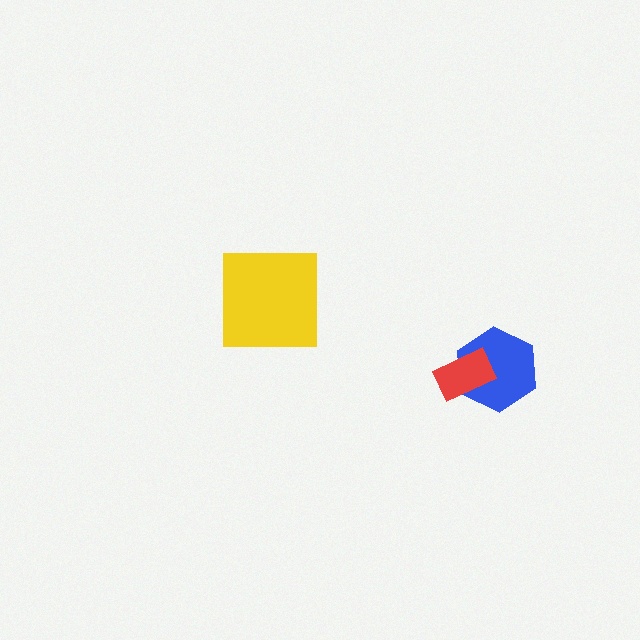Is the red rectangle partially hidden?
No, no other shape covers it.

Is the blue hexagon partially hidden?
Yes, it is partially covered by another shape.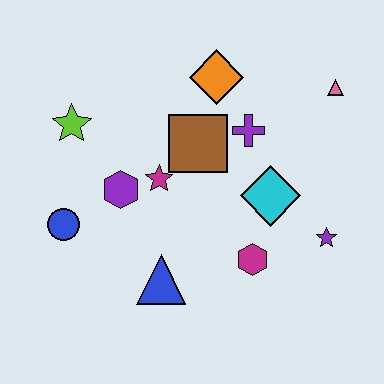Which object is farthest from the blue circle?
The pink triangle is farthest from the blue circle.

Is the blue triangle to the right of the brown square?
No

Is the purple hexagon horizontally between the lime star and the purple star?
Yes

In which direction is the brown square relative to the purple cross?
The brown square is to the left of the purple cross.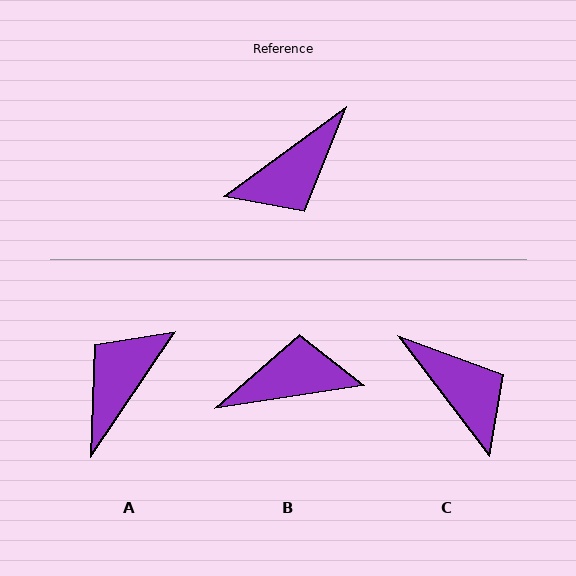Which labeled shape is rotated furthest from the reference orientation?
A, about 160 degrees away.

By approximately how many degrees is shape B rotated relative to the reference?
Approximately 152 degrees counter-clockwise.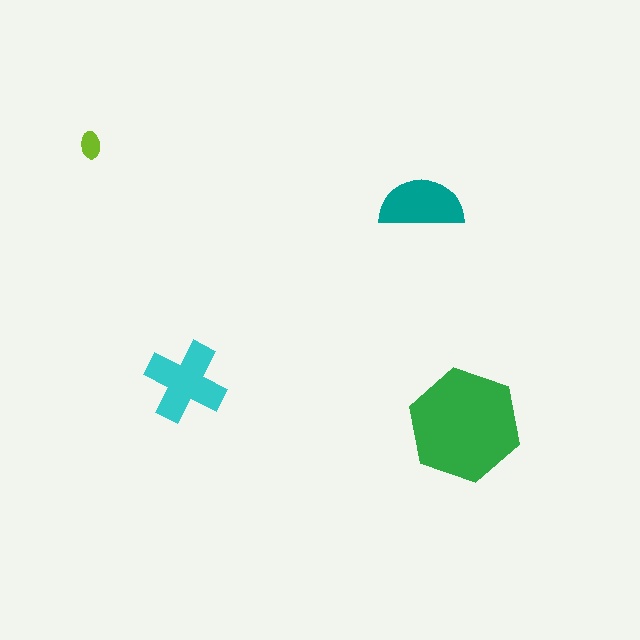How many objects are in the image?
There are 4 objects in the image.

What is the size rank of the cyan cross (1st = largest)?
2nd.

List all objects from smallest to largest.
The lime ellipse, the teal semicircle, the cyan cross, the green hexagon.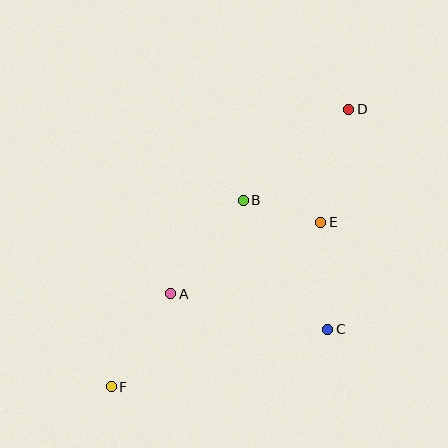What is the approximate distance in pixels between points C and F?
The distance between C and F is approximately 224 pixels.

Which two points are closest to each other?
Points B and E are closest to each other.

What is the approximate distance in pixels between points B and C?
The distance between B and C is approximately 154 pixels.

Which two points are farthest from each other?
Points D and F are farthest from each other.